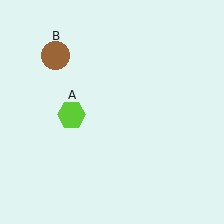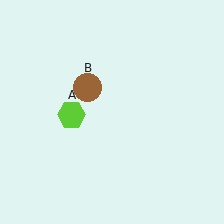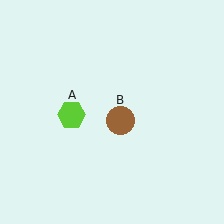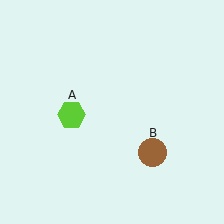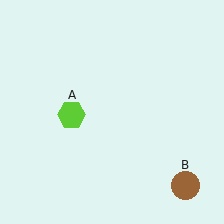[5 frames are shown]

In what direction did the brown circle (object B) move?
The brown circle (object B) moved down and to the right.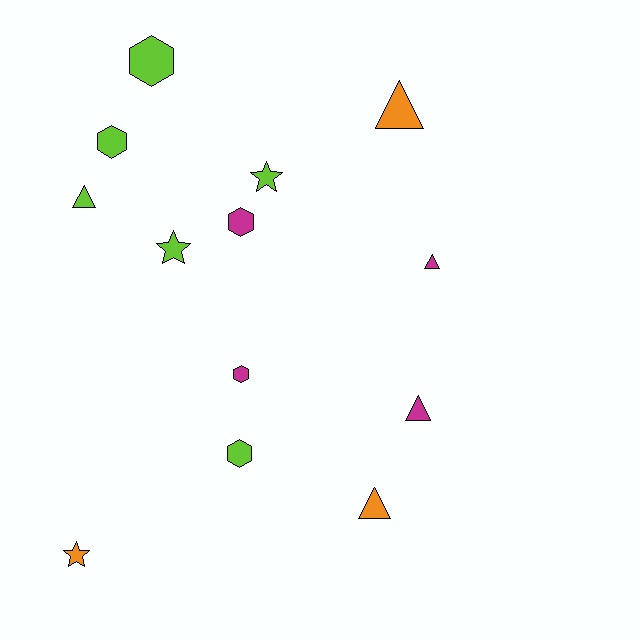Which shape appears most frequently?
Hexagon, with 5 objects.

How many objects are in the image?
There are 13 objects.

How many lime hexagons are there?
There are 3 lime hexagons.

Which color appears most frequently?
Lime, with 6 objects.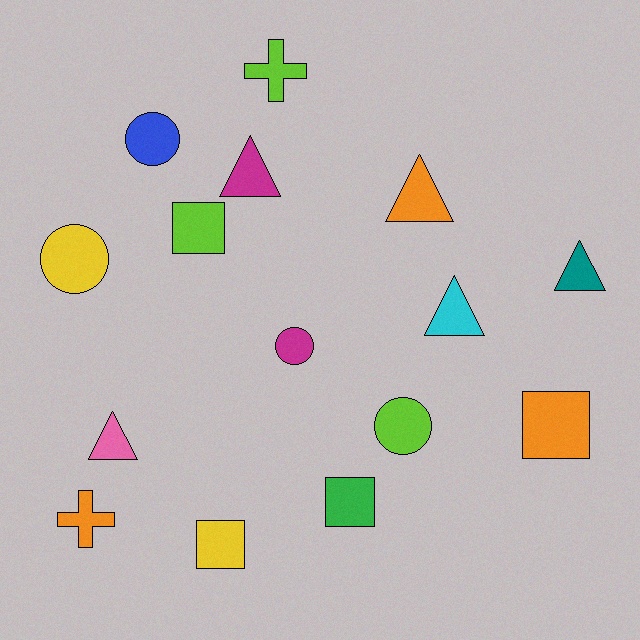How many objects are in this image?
There are 15 objects.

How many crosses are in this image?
There are 2 crosses.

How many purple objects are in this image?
There are no purple objects.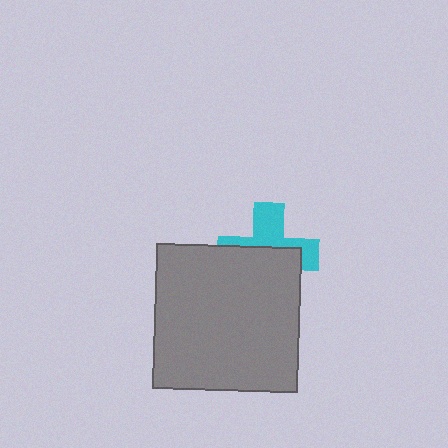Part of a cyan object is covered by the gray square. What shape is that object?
It is a cross.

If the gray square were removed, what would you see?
You would see the complete cyan cross.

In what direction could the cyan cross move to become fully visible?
The cyan cross could move up. That would shift it out from behind the gray square entirely.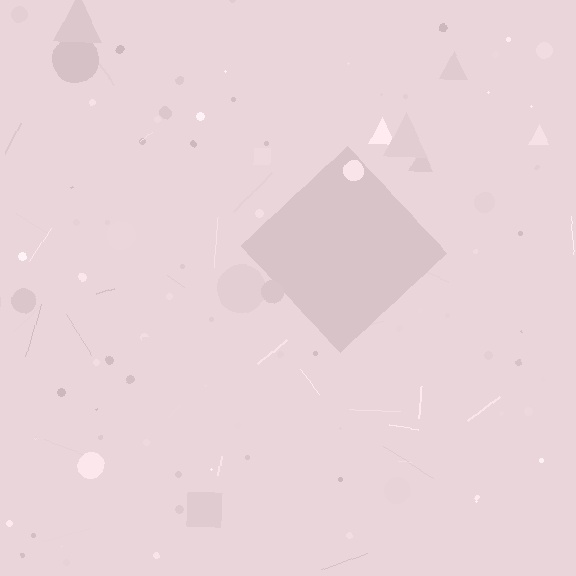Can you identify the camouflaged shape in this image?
The camouflaged shape is a diamond.